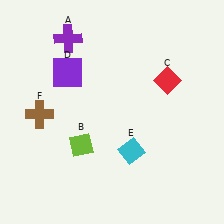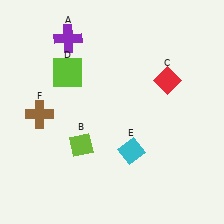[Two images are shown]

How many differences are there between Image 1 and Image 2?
There is 1 difference between the two images.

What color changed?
The square (D) changed from purple in Image 1 to lime in Image 2.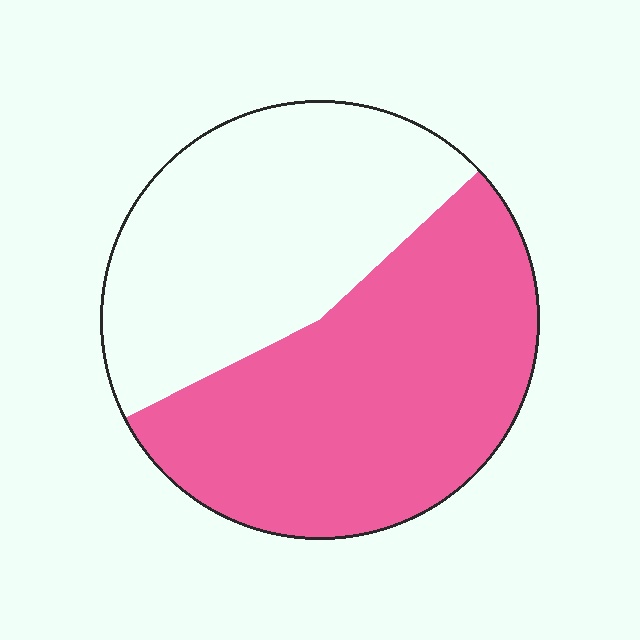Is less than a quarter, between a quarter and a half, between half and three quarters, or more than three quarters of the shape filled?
Between half and three quarters.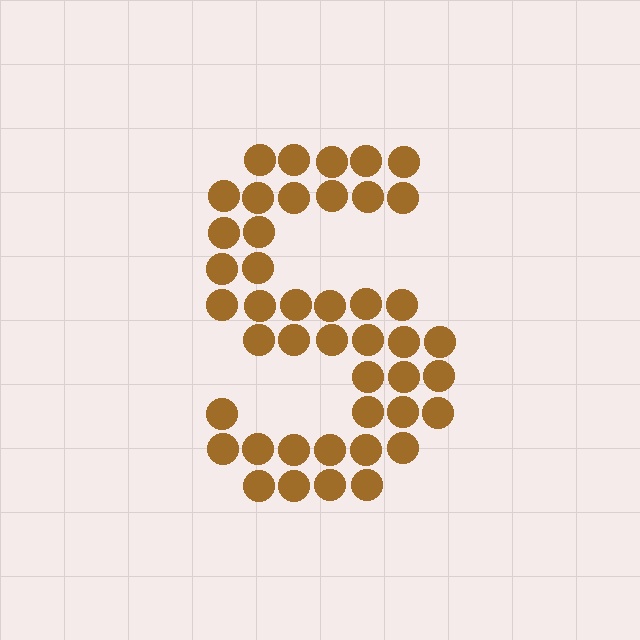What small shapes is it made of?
It is made of small circles.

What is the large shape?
The large shape is the letter S.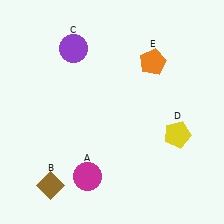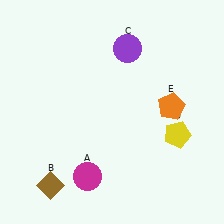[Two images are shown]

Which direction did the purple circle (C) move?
The purple circle (C) moved right.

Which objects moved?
The objects that moved are: the purple circle (C), the orange pentagon (E).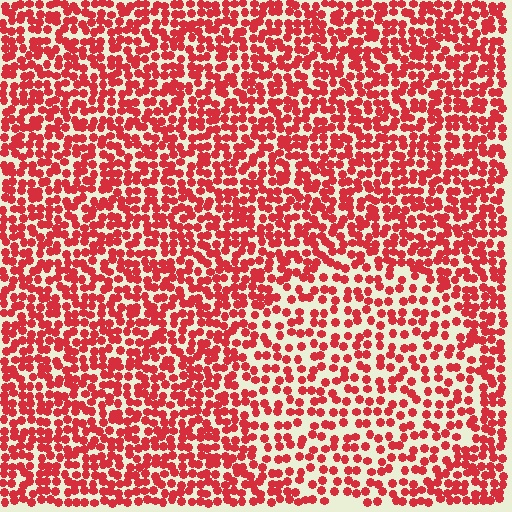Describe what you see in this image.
The image contains small red elements arranged at two different densities. A circle-shaped region is visible where the elements are less densely packed than the surrounding area.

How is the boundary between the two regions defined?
The boundary is defined by a change in element density (approximately 1.6x ratio). All elements are the same color, size, and shape.